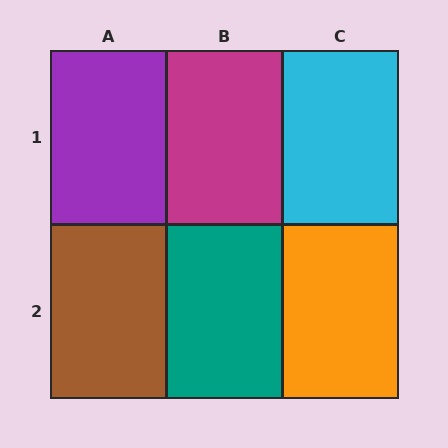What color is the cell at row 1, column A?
Purple.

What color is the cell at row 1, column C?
Cyan.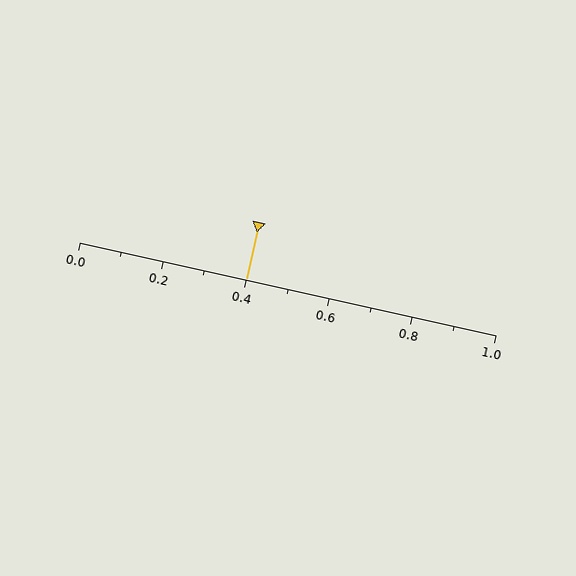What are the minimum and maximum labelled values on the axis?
The axis runs from 0.0 to 1.0.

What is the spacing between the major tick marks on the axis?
The major ticks are spaced 0.2 apart.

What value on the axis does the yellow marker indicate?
The marker indicates approximately 0.4.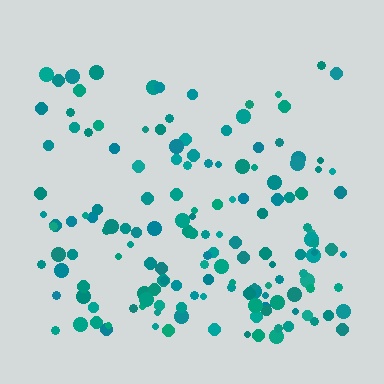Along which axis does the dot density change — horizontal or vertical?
Vertical.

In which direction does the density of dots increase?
From top to bottom, with the bottom side densest.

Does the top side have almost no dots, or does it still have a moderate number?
Still a moderate number, just noticeably fewer than the bottom.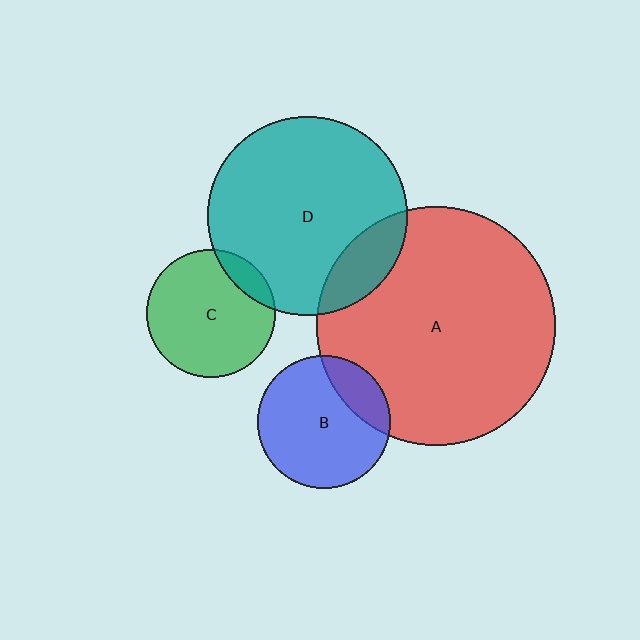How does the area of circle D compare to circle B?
Approximately 2.3 times.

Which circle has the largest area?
Circle A (red).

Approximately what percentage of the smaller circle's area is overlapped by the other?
Approximately 15%.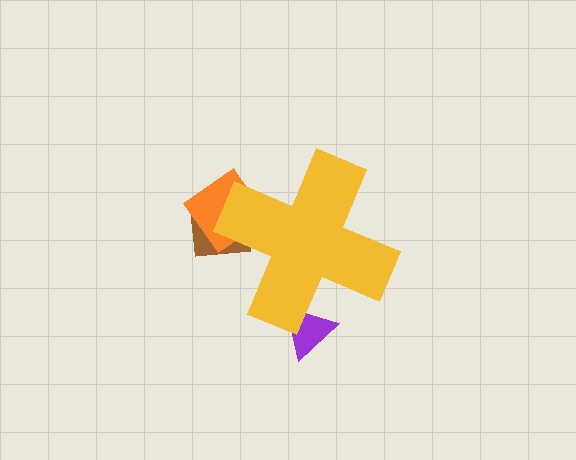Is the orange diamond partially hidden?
Yes, the orange diamond is partially hidden behind the yellow cross.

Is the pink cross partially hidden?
Yes, the pink cross is partially hidden behind the yellow cross.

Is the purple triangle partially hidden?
Yes, the purple triangle is partially hidden behind the yellow cross.